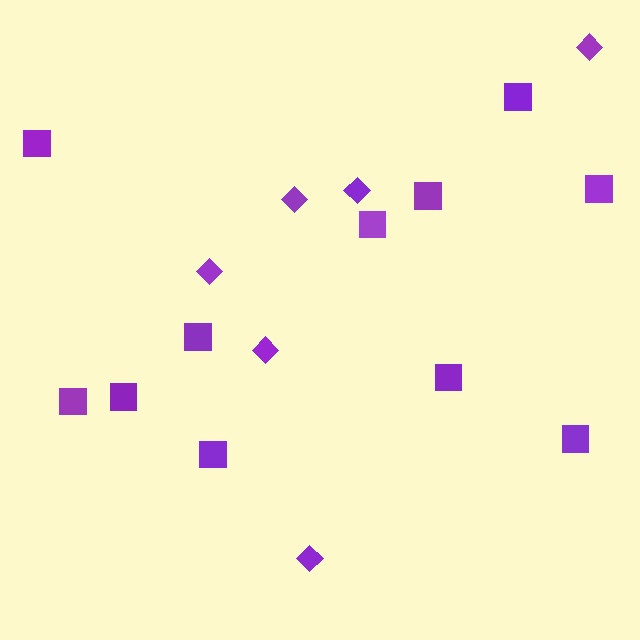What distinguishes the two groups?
There are 2 groups: one group of squares (11) and one group of diamonds (6).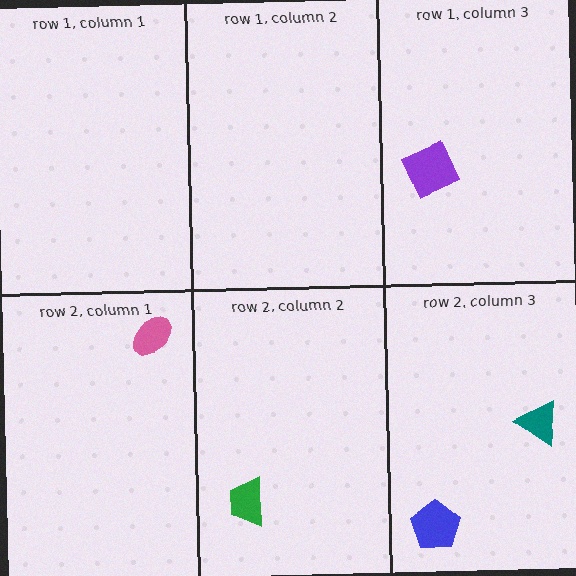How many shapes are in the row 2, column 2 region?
1.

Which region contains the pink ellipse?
The row 2, column 1 region.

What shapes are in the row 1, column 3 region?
The purple diamond.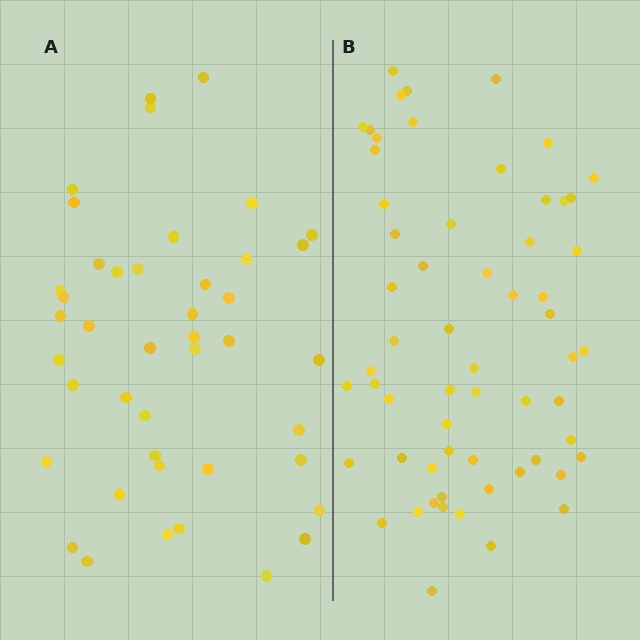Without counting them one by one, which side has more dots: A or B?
Region B (the right region) has more dots.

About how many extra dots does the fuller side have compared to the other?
Region B has approximately 15 more dots than region A.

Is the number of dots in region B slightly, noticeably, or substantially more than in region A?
Region B has noticeably more, but not dramatically so. The ratio is roughly 1.4 to 1.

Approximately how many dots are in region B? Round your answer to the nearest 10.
About 60 dots.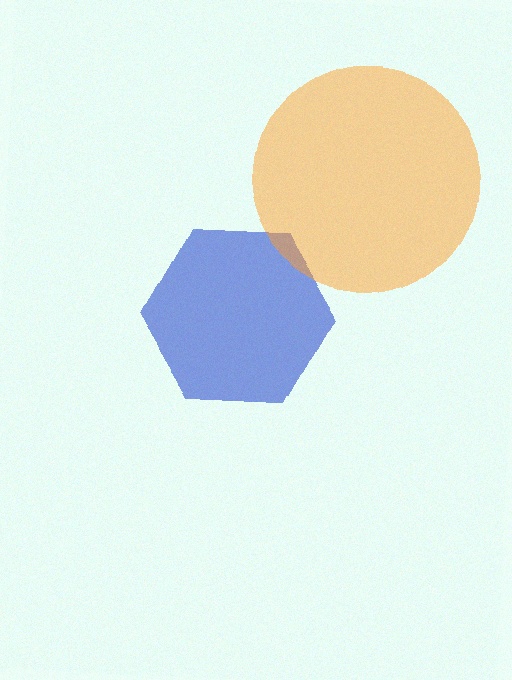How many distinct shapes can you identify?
There are 2 distinct shapes: a blue hexagon, an orange circle.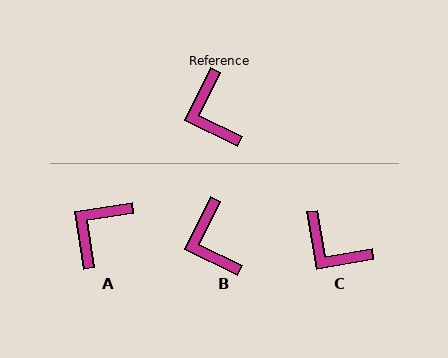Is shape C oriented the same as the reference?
No, it is off by about 36 degrees.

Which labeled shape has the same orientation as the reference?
B.